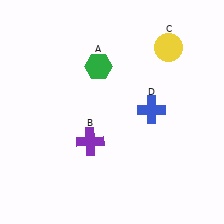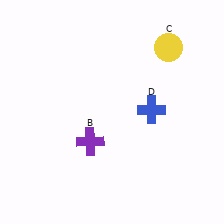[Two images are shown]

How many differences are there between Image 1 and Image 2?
There is 1 difference between the two images.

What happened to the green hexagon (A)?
The green hexagon (A) was removed in Image 2. It was in the top-left area of Image 1.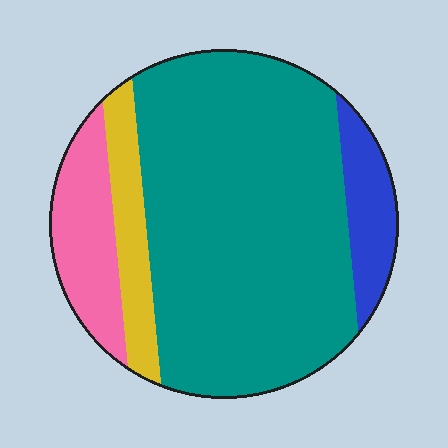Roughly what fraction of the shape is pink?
Pink covers roughly 15% of the shape.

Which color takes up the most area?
Teal, at roughly 70%.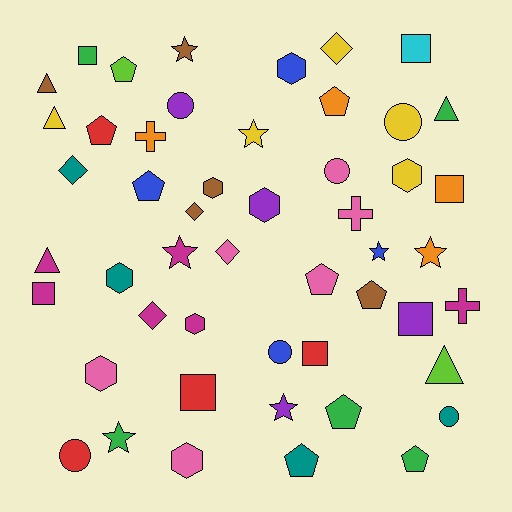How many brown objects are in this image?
There are 5 brown objects.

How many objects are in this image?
There are 50 objects.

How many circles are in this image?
There are 6 circles.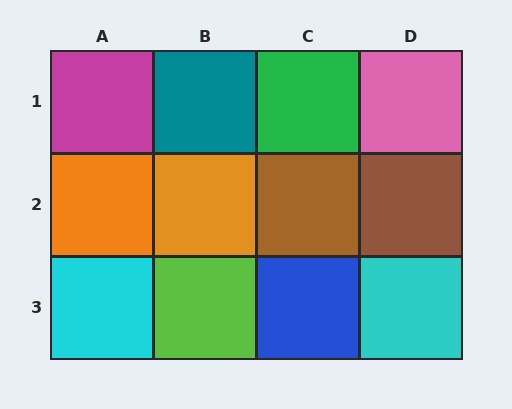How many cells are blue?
1 cell is blue.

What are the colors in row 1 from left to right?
Magenta, teal, green, pink.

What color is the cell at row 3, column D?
Cyan.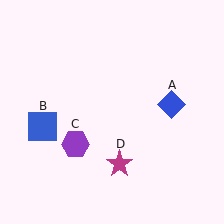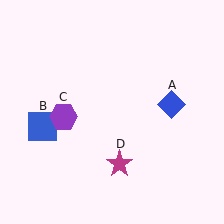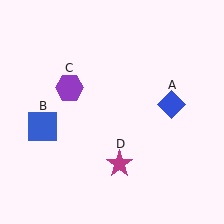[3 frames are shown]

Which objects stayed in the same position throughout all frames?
Blue diamond (object A) and blue square (object B) and magenta star (object D) remained stationary.